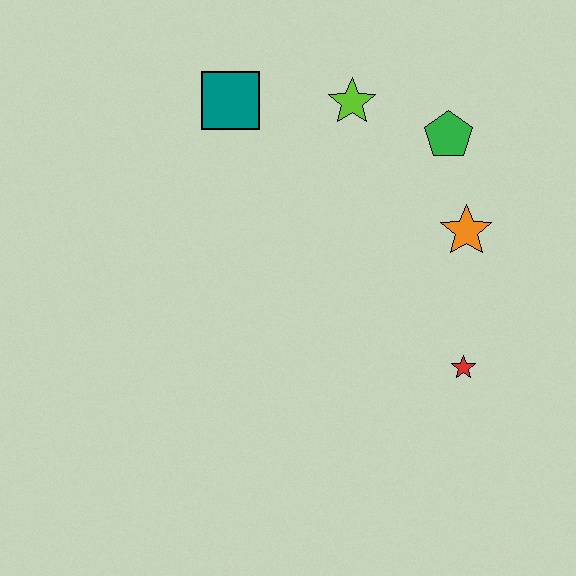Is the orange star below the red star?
No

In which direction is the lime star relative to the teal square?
The lime star is to the right of the teal square.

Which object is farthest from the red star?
The teal square is farthest from the red star.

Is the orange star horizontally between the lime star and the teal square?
No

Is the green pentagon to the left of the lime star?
No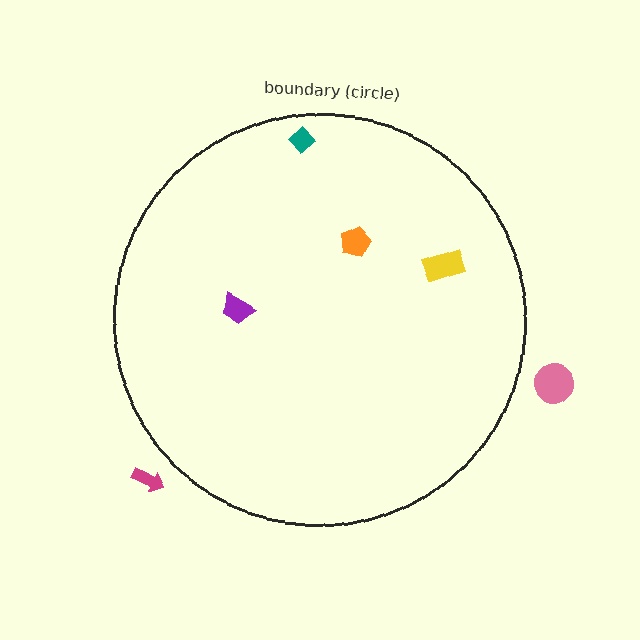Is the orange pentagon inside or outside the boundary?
Inside.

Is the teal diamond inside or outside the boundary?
Inside.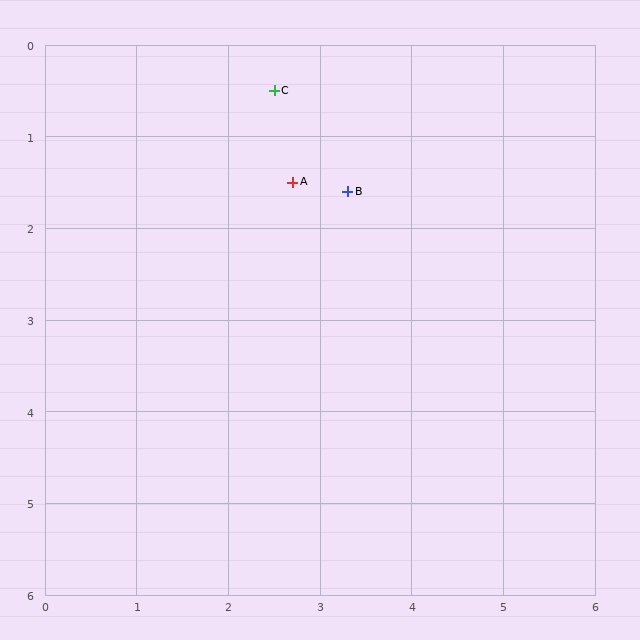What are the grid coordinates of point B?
Point B is at approximately (3.3, 1.6).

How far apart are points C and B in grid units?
Points C and B are about 1.4 grid units apart.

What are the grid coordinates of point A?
Point A is at approximately (2.7, 1.5).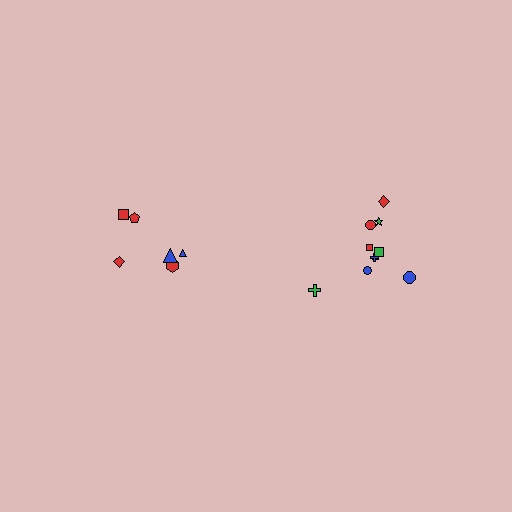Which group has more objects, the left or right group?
The right group.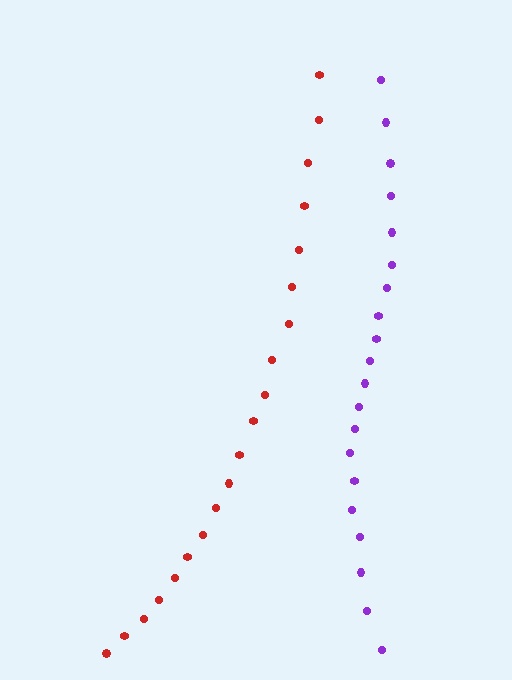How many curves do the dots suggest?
There are 2 distinct paths.